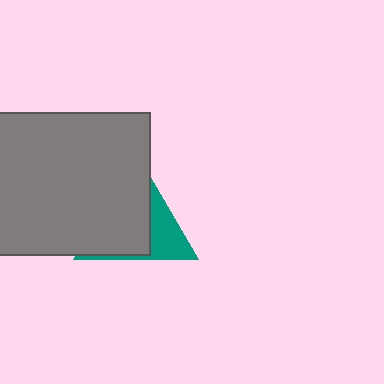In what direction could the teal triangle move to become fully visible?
The teal triangle could move right. That would shift it out from behind the gray rectangle entirely.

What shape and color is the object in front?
The object in front is a gray rectangle.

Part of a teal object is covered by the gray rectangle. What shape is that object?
It is a triangle.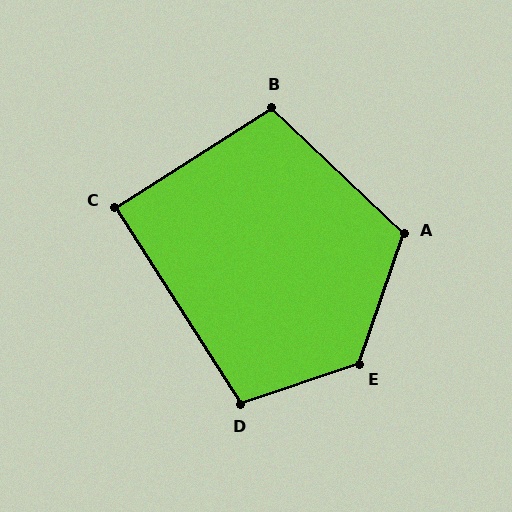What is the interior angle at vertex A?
Approximately 115 degrees (obtuse).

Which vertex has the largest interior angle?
E, at approximately 128 degrees.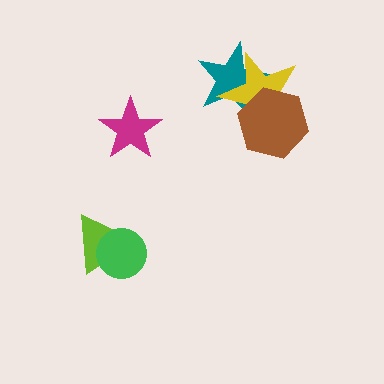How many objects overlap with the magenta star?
0 objects overlap with the magenta star.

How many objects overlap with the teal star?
2 objects overlap with the teal star.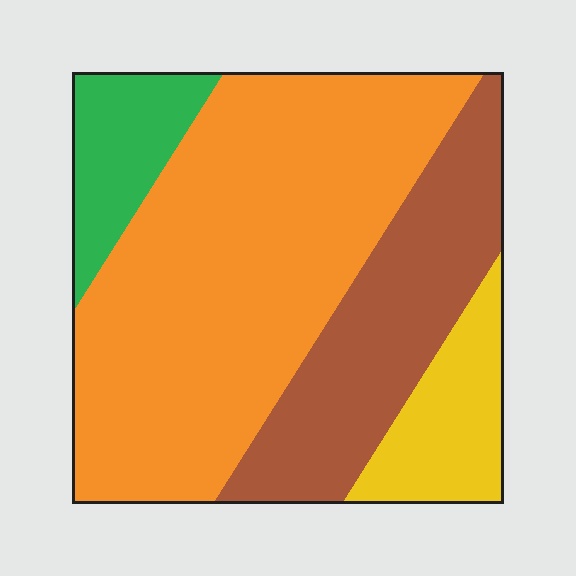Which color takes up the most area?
Orange, at roughly 55%.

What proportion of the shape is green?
Green covers roughly 10% of the shape.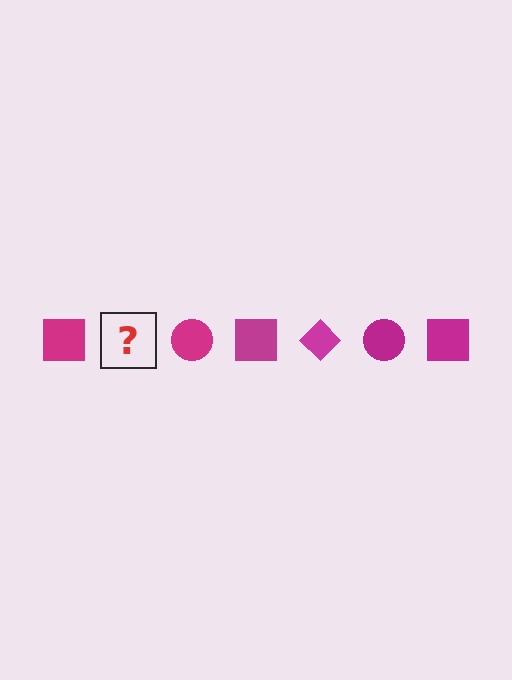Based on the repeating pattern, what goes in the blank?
The blank should be a magenta diamond.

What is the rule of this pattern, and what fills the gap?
The rule is that the pattern cycles through square, diamond, circle shapes in magenta. The gap should be filled with a magenta diamond.